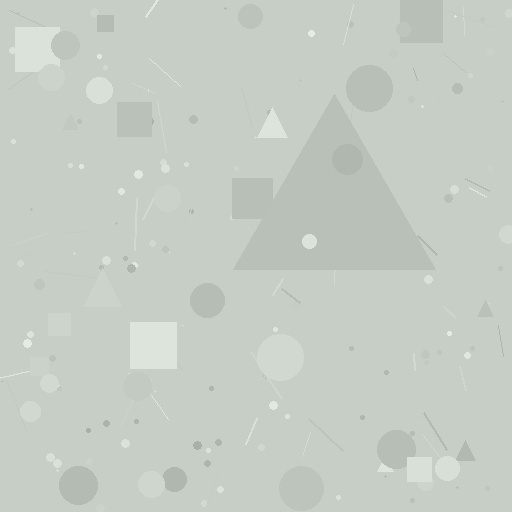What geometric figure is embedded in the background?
A triangle is embedded in the background.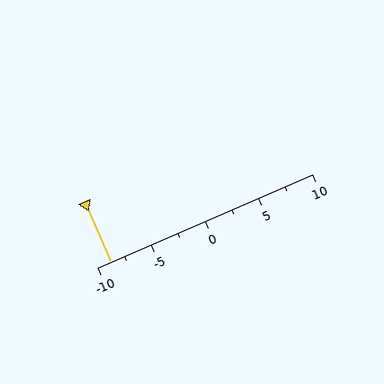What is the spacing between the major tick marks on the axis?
The major ticks are spaced 5 apart.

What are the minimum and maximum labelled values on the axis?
The axis runs from -10 to 10.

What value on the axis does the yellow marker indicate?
The marker indicates approximately -8.8.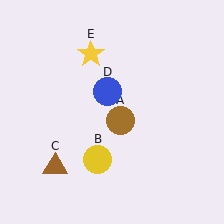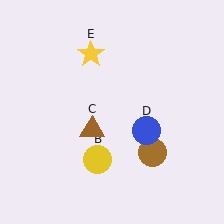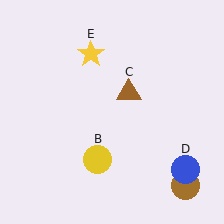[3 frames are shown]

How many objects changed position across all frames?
3 objects changed position: brown circle (object A), brown triangle (object C), blue circle (object D).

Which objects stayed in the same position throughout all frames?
Yellow circle (object B) and yellow star (object E) remained stationary.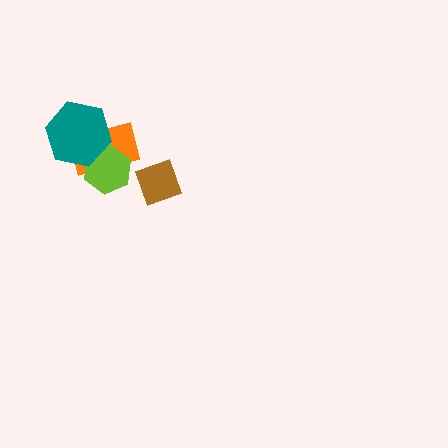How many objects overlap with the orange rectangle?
2 objects overlap with the orange rectangle.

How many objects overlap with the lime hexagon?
2 objects overlap with the lime hexagon.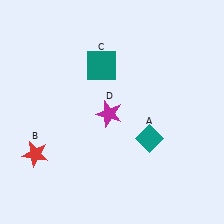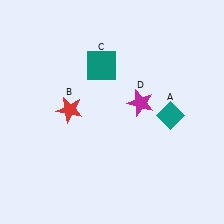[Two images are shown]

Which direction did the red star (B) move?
The red star (B) moved up.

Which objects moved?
The objects that moved are: the teal diamond (A), the red star (B), the magenta star (D).